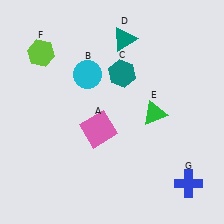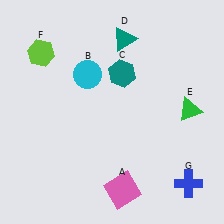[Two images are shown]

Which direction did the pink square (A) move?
The pink square (A) moved down.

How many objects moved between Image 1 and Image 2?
2 objects moved between the two images.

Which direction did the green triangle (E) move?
The green triangle (E) moved right.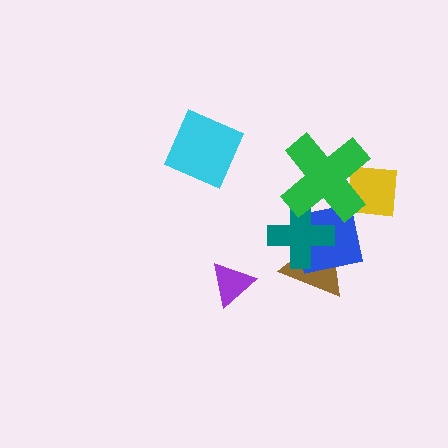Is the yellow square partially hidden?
Yes, it is partially covered by another shape.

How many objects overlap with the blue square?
3 objects overlap with the blue square.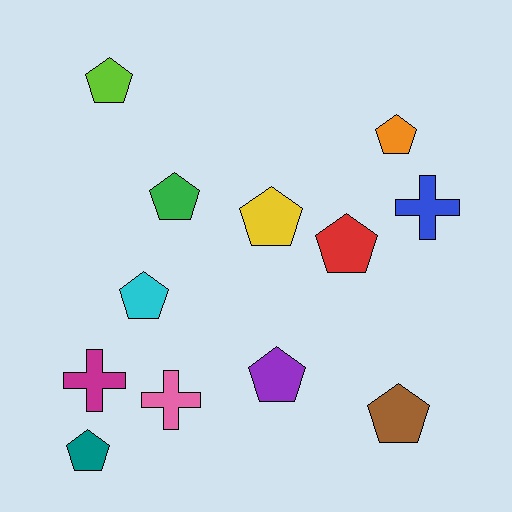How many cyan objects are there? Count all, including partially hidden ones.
There is 1 cyan object.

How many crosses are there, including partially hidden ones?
There are 3 crosses.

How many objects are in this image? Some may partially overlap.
There are 12 objects.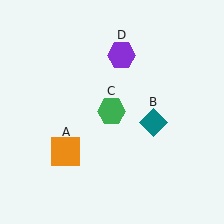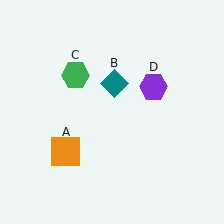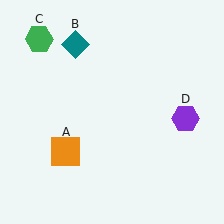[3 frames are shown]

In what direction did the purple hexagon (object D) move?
The purple hexagon (object D) moved down and to the right.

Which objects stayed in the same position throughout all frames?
Orange square (object A) remained stationary.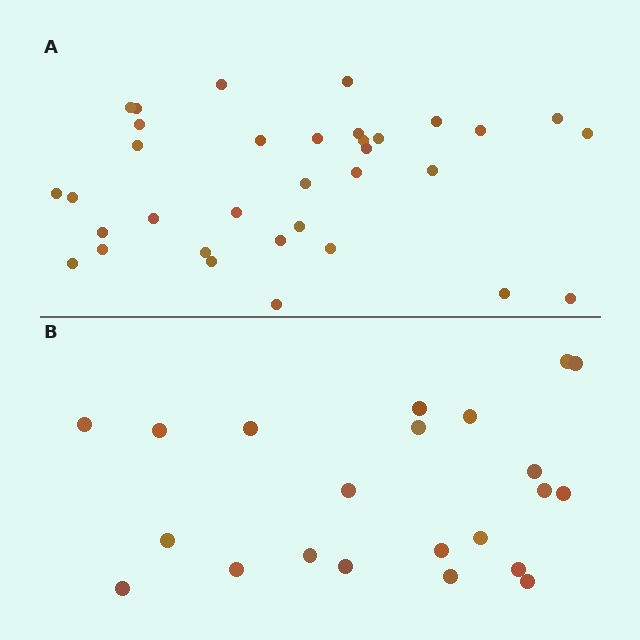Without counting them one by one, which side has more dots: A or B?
Region A (the top region) has more dots.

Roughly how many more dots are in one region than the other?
Region A has roughly 12 or so more dots than region B.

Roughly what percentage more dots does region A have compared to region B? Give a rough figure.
About 55% more.